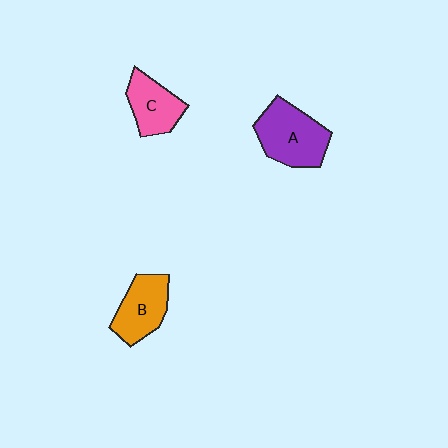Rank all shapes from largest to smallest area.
From largest to smallest: A (purple), B (orange), C (pink).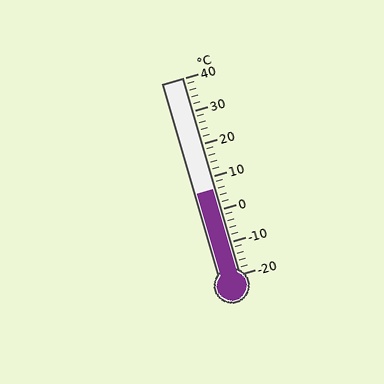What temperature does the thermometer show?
The thermometer shows approximately 6°C.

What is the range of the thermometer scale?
The thermometer scale ranges from -20°C to 40°C.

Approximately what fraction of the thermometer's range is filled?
The thermometer is filled to approximately 45% of its range.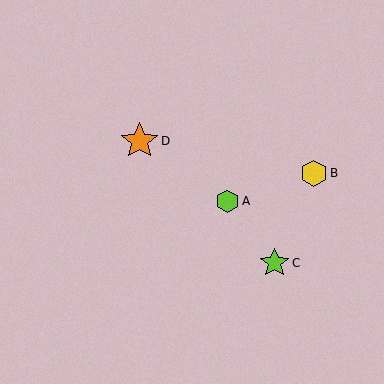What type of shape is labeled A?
Shape A is a lime hexagon.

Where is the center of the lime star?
The center of the lime star is at (275, 263).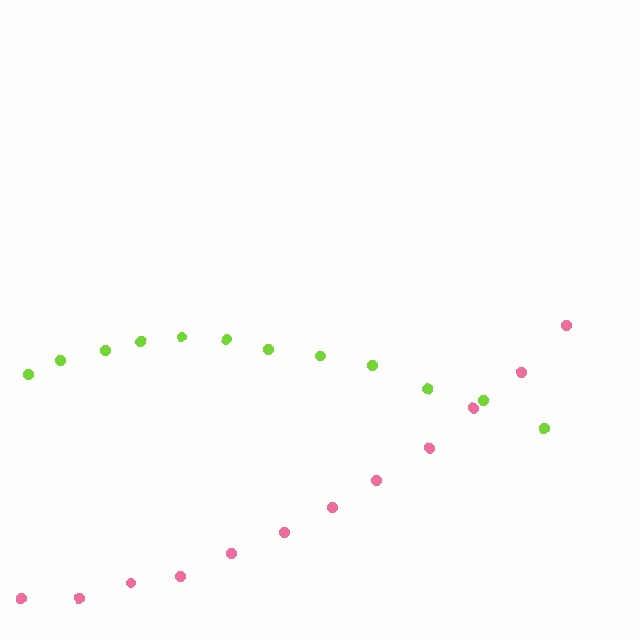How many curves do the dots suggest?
There are 2 distinct paths.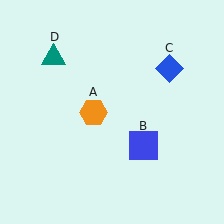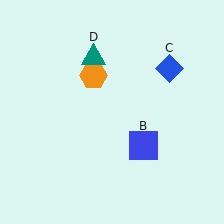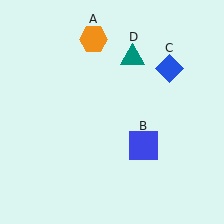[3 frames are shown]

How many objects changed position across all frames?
2 objects changed position: orange hexagon (object A), teal triangle (object D).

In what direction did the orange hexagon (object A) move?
The orange hexagon (object A) moved up.